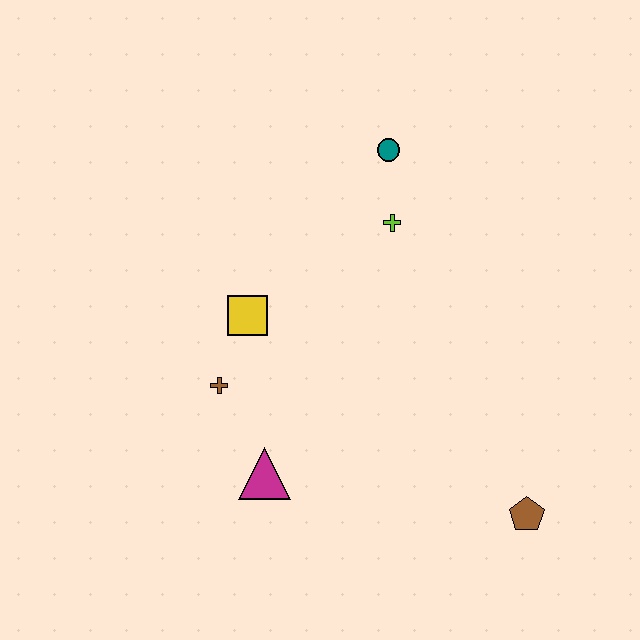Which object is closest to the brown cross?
The yellow square is closest to the brown cross.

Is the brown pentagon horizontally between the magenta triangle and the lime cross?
No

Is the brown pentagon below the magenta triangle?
Yes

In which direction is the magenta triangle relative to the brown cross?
The magenta triangle is below the brown cross.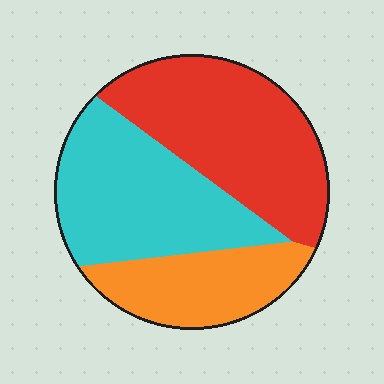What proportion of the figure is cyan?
Cyan takes up about three eighths (3/8) of the figure.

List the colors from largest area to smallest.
From largest to smallest: red, cyan, orange.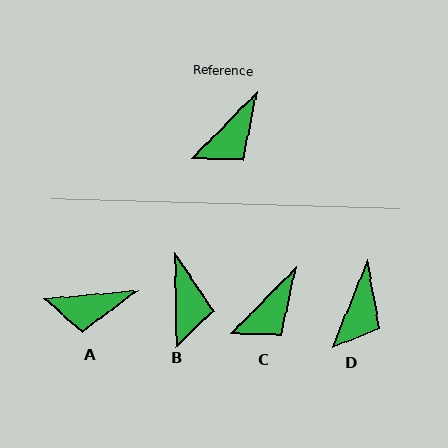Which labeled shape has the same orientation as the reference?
C.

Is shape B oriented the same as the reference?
No, it is off by about 45 degrees.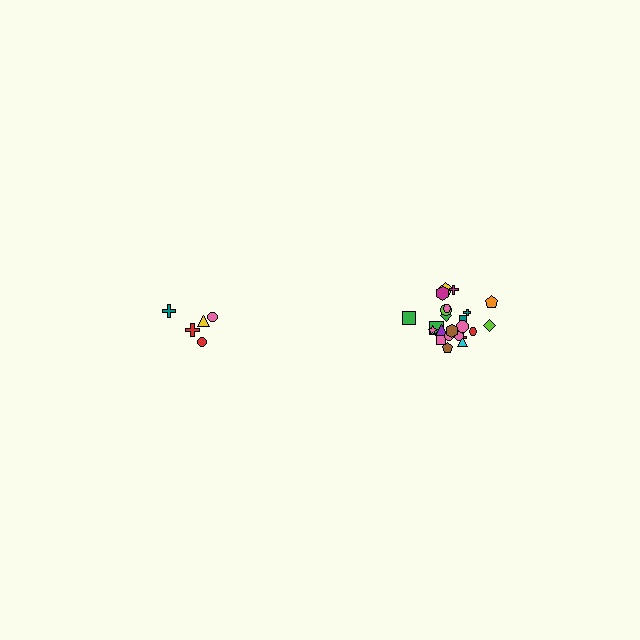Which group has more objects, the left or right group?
The right group.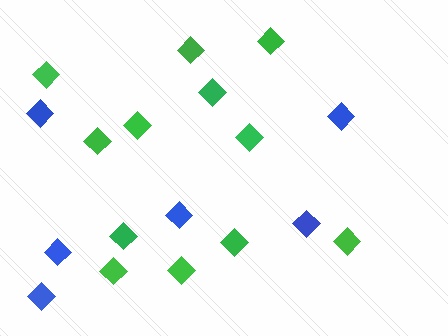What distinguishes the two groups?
There are 2 groups: one group of green diamonds (12) and one group of blue diamonds (6).